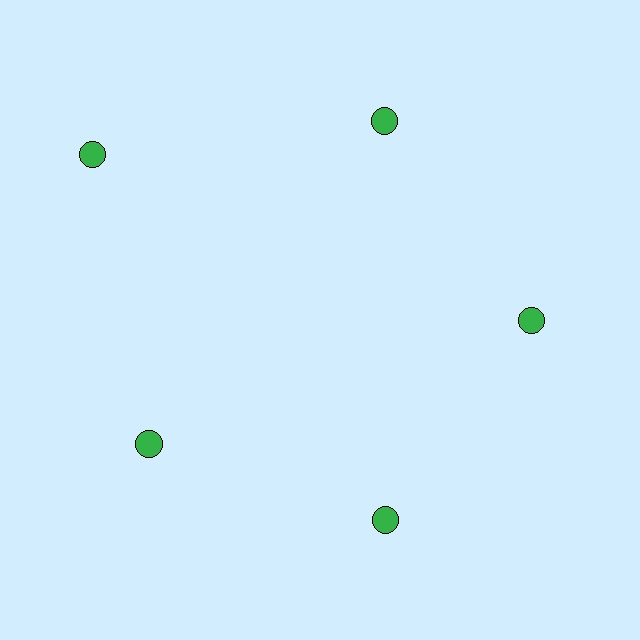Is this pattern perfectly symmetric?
No. The 5 green circles are arranged in a ring, but one element near the 10 o'clock position is pushed outward from the center, breaking the 5-fold rotational symmetry.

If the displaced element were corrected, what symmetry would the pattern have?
It would have 5-fold rotational symmetry — the pattern would map onto itself every 72 degrees.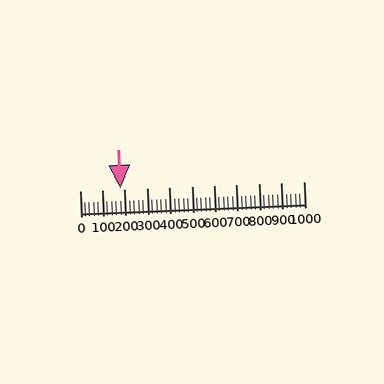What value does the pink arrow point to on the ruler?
The pink arrow points to approximately 180.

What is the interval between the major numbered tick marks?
The major tick marks are spaced 100 units apart.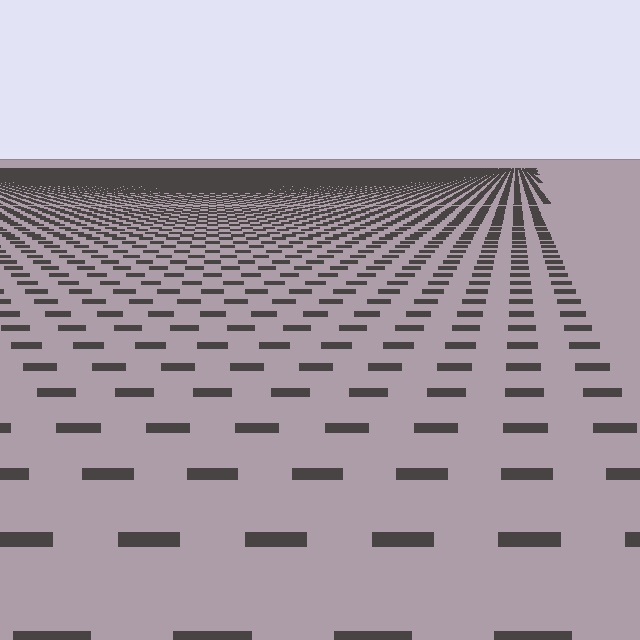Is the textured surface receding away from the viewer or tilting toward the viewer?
The surface is receding away from the viewer. Texture elements get smaller and denser toward the top.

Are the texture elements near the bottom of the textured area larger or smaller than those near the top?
Larger. Near the bottom, elements are closer to the viewer and appear at a bigger on-screen size.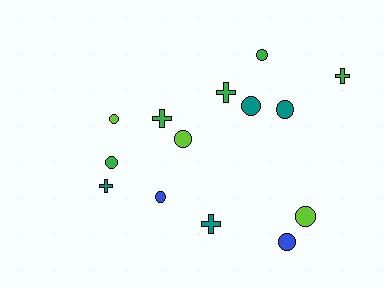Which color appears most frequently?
Green, with 5 objects.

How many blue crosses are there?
There are no blue crosses.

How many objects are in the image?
There are 14 objects.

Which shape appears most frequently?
Circle, with 9 objects.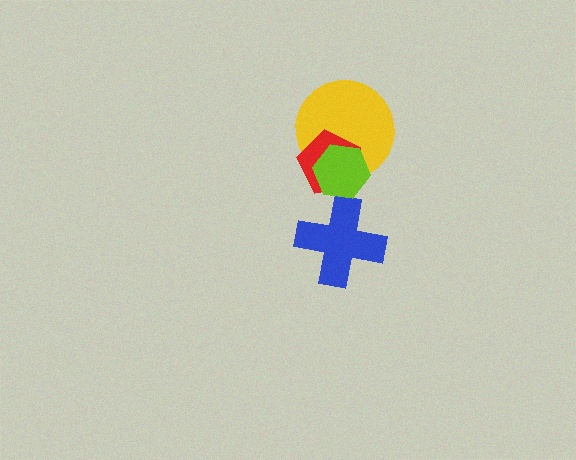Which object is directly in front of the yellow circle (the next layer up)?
The red pentagon is directly in front of the yellow circle.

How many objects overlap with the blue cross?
0 objects overlap with the blue cross.